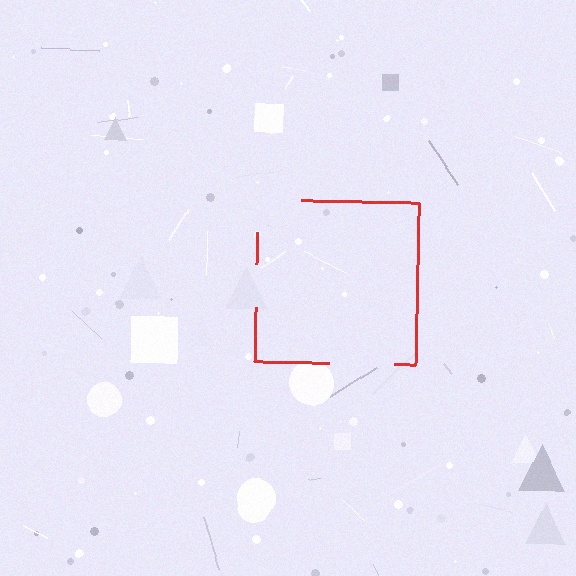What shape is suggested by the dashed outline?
The dashed outline suggests a square.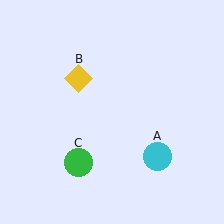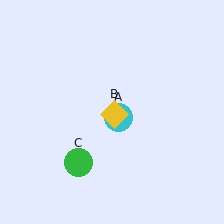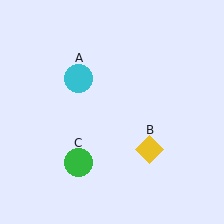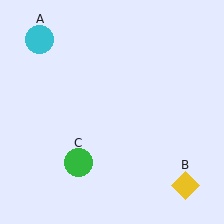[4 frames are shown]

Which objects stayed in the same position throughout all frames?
Green circle (object C) remained stationary.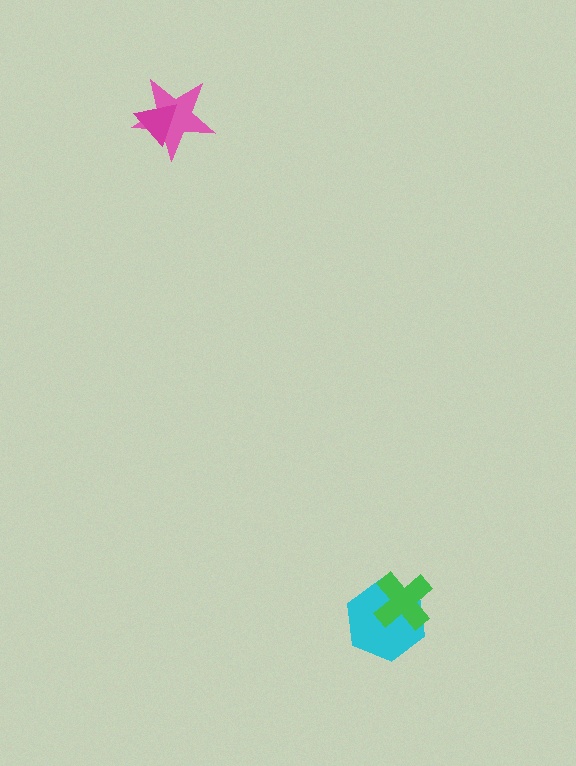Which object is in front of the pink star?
The magenta triangle is in front of the pink star.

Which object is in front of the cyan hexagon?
The green cross is in front of the cyan hexagon.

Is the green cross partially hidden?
No, no other shape covers it.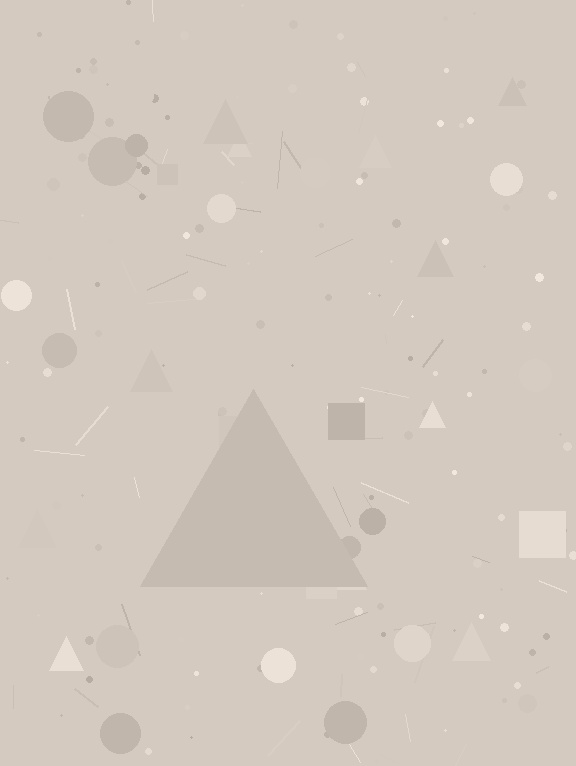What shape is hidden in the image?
A triangle is hidden in the image.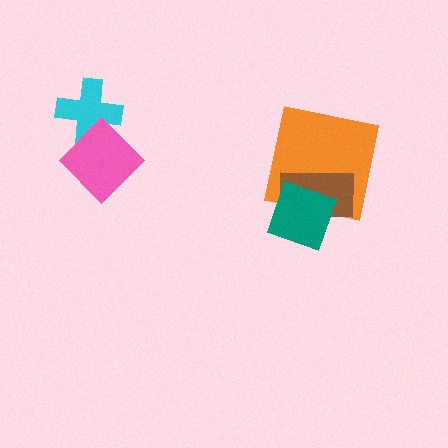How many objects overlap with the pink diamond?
1 object overlaps with the pink diamond.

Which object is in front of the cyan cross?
The pink diamond is in front of the cyan cross.